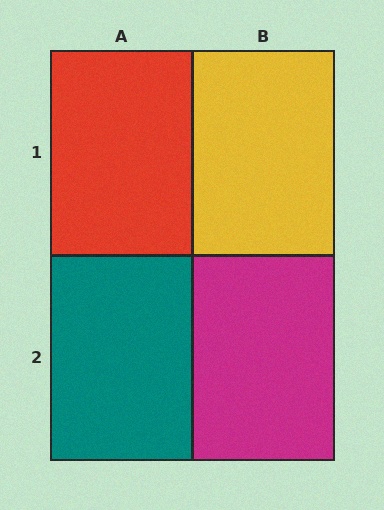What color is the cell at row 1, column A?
Red.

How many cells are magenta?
1 cell is magenta.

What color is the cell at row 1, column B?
Yellow.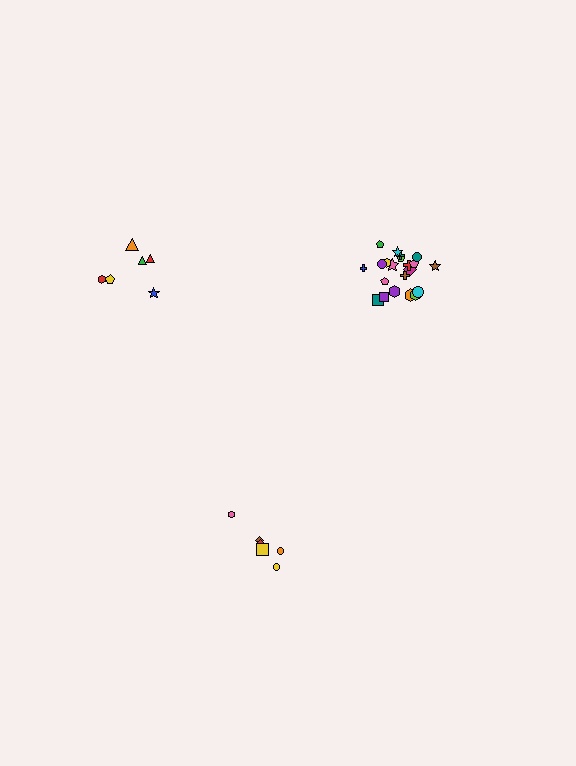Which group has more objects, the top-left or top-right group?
The top-right group.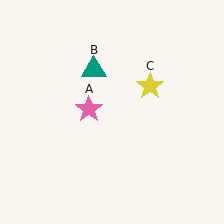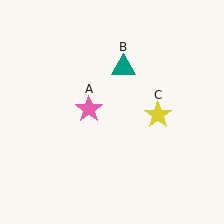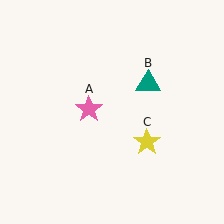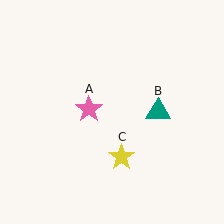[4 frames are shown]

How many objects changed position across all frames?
2 objects changed position: teal triangle (object B), yellow star (object C).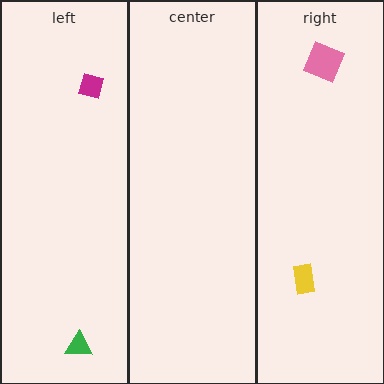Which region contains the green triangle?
The left region.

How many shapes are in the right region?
2.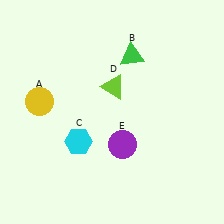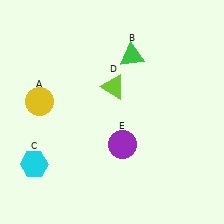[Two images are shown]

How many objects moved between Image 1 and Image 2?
1 object moved between the two images.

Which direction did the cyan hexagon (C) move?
The cyan hexagon (C) moved left.